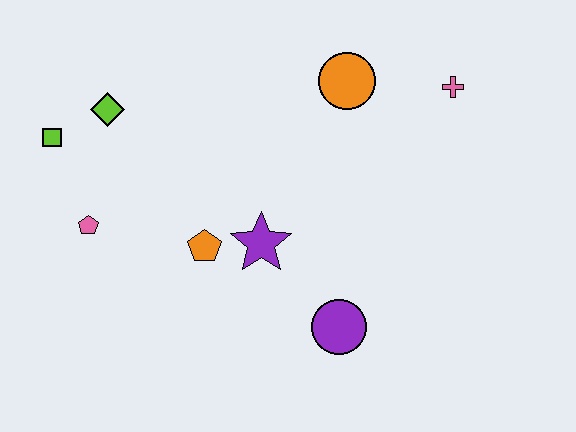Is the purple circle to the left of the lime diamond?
No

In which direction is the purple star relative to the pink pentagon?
The purple star is to the right of the pink pentagon.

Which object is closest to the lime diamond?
The lime square is closest to the lime diamond.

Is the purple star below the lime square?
Yes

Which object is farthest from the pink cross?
The lime square is farthest from the pink cross.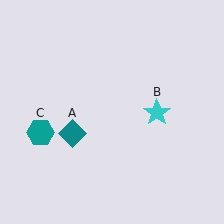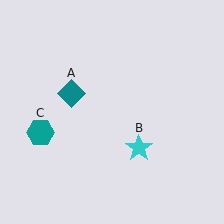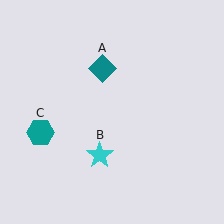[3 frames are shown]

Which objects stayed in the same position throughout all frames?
Teal hexagon (object C) remained stationary.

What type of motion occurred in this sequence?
The teal diamond (object A), cyan star (object B) rotated clockwise around the center of the scene.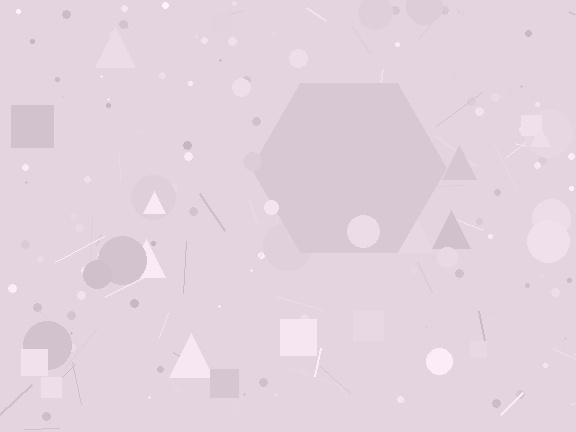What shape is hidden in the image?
A hexagon is hidden in the image.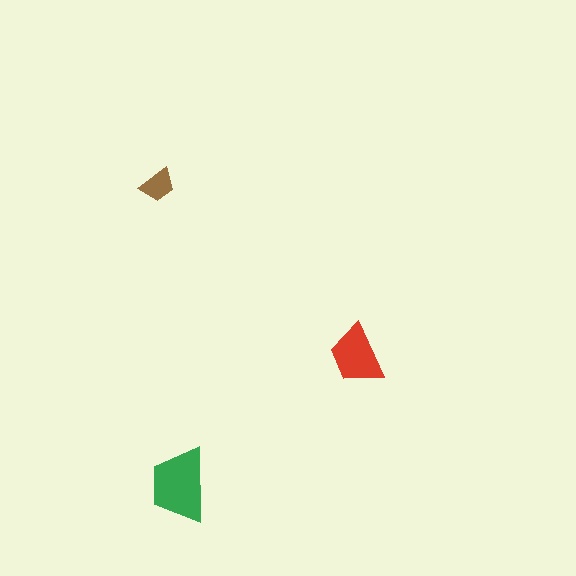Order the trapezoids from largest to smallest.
the green one, the red one, the brown one.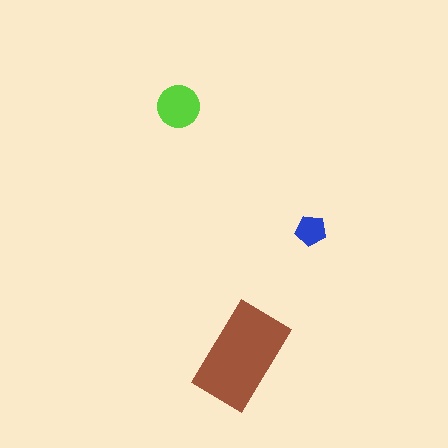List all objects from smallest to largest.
The blue pentagon, the lime circle, the brown rectangle.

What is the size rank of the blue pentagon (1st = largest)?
3rd.